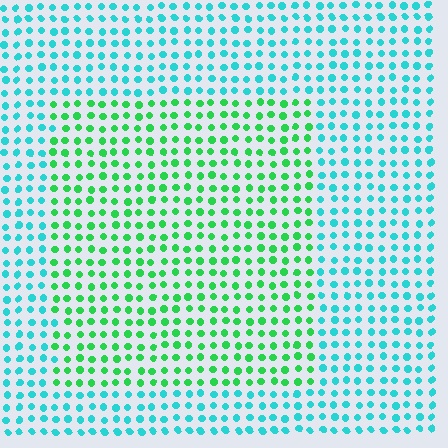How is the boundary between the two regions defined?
The boundary is defined purely by a slight shift in hue (about 47 degrees). Spacing, size, and orientation are identical on both sides.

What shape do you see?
I see a rectangle.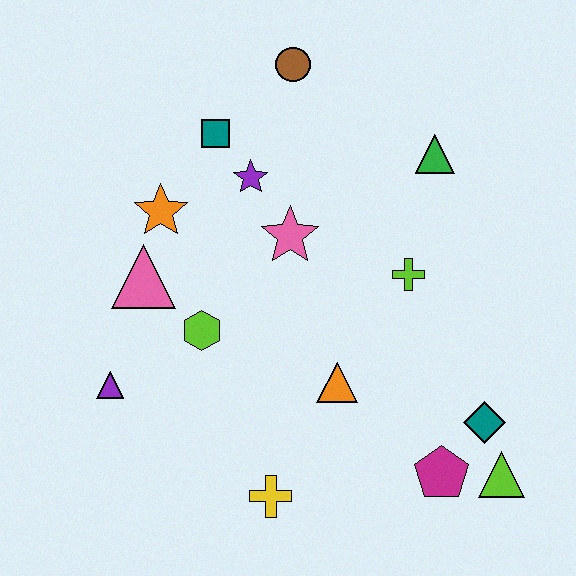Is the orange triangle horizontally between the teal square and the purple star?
No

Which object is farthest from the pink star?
The lime triangle is farthest from the pink star.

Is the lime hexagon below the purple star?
Yes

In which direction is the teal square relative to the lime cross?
The teal square is to the left of the lime cross.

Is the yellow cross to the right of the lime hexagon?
Yes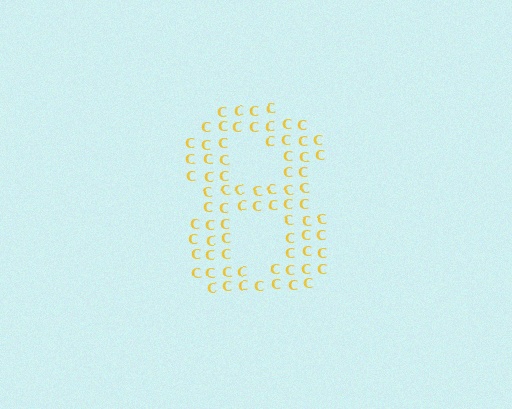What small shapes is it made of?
It is made of small letter C's.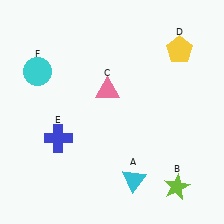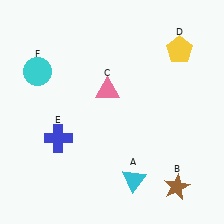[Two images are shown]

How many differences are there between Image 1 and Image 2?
There is 1 difference between the two images.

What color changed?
The star (B) changed from lime in Image 1 to brown in Image 2.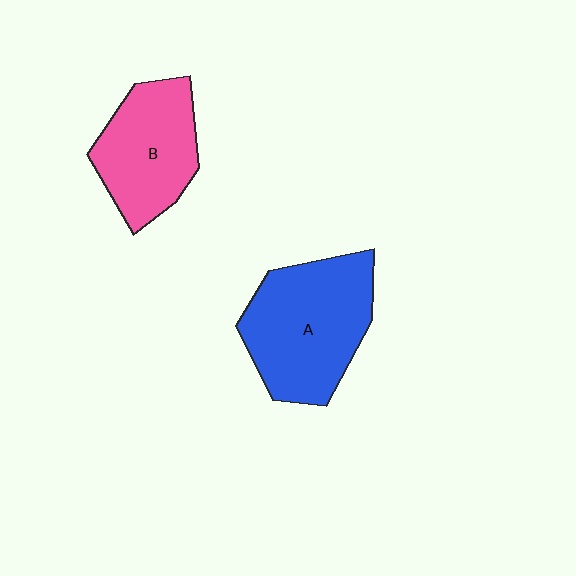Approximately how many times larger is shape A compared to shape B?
Approximately 1.3 times.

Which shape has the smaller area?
Shape B (pink).